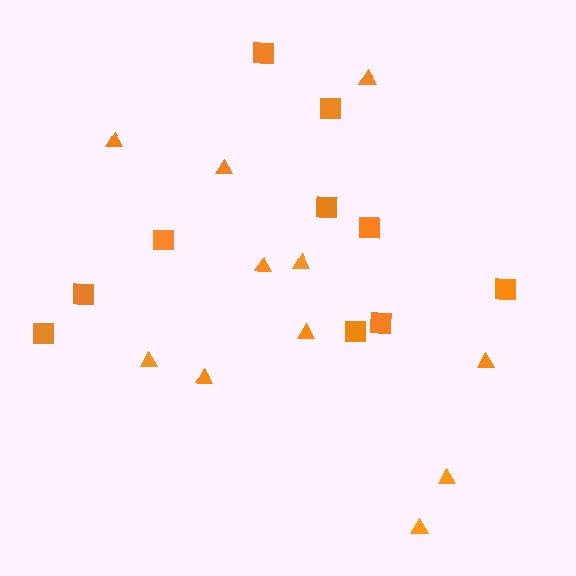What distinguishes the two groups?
There are 2 groups: one group of triangles (11) and one group of squares (10).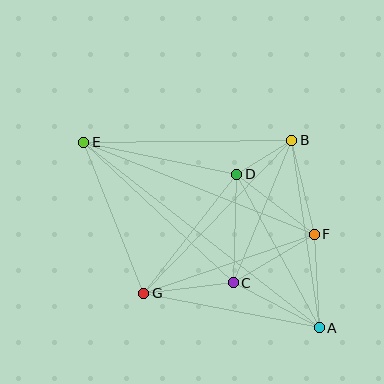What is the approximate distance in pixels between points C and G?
The distance between C and G is approximately 90 pixels.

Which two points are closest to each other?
Points B and D are closest to each other.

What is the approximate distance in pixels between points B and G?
The distance between B and G is approximately 213 pixels.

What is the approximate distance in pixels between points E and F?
The distance between E and F is approximately 248 pixels.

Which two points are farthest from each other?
Points A and E are farthest from each other.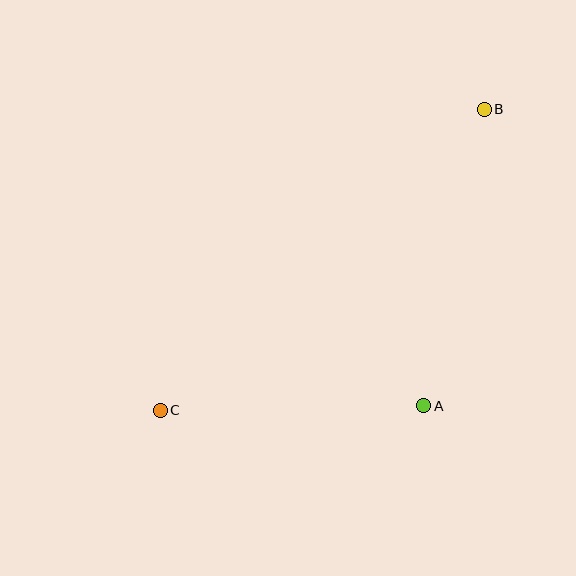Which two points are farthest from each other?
Points B and C are farthest from each other.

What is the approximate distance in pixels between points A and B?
The distance between A and B is approximately 302 pixels.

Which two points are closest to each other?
Points A and C are closest to each other.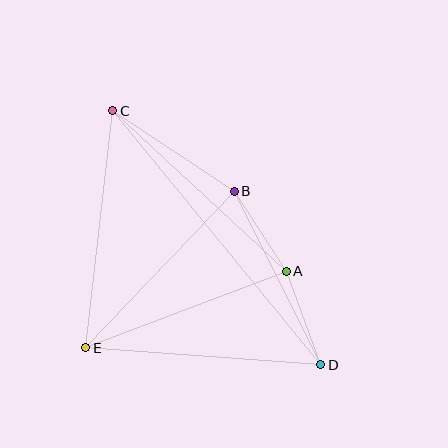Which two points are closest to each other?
Points A and B are closest to each other.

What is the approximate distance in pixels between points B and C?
The distance between B and C is approximately 146 pixels.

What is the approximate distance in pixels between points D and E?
The distance between D and E is approximately 236 pixels.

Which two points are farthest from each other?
Points C and D are farthest from each other.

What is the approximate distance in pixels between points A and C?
The distance between A and C is approximately 236 pixels.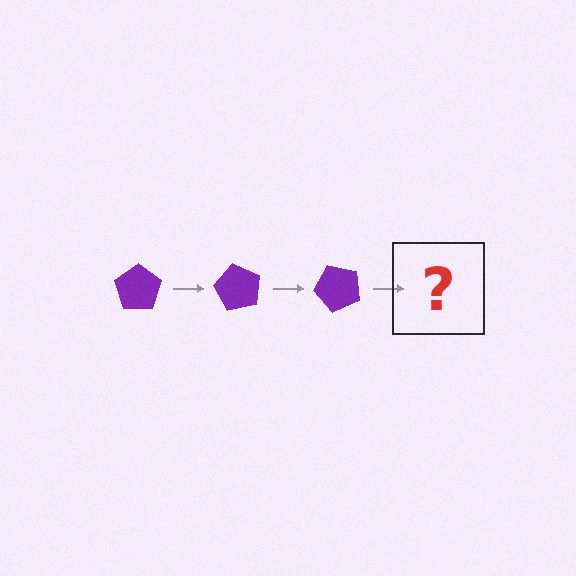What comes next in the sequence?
The next element should be a purple pentagon rotated 180 degrees.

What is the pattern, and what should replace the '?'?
The pattern is that the pentagon rotates 60 degrees each step. The '?' should be a purple pentagon rotated 180 degrees.